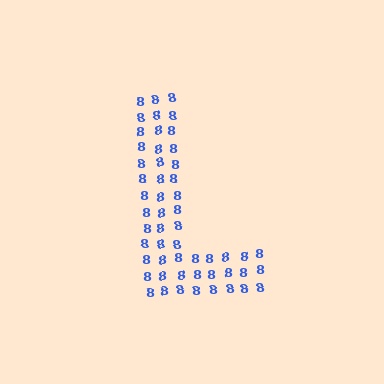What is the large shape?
The large shape is the letter L.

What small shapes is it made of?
It is made of small digit 8's.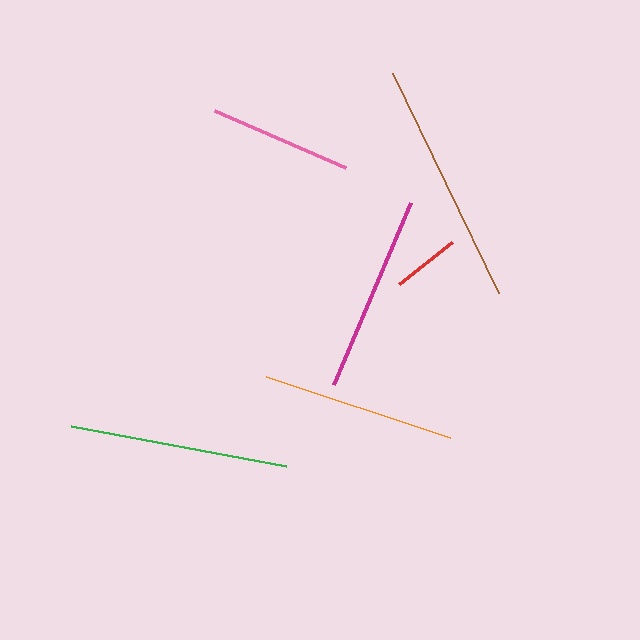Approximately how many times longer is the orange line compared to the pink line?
The orange line is approximately 1.4 times the length of the pink line.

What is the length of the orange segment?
The orange segment is approximately 194 pixels long.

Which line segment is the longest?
The brown line is the longest at approximately 245 pixels.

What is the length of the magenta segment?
The magenta segment is approximately 198 pixels long.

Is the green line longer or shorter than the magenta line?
The green line is longer than the magenta line.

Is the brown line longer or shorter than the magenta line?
The brown line is longer than the magenta line.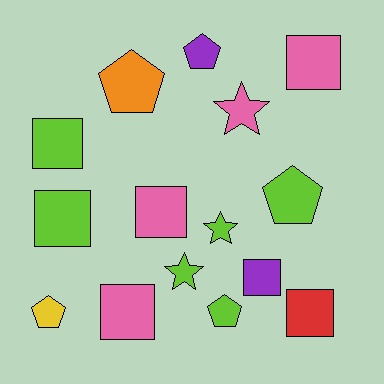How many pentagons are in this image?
There are 5 pentagons.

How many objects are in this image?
There are 15 objects.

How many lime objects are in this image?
There are 6 lime objects.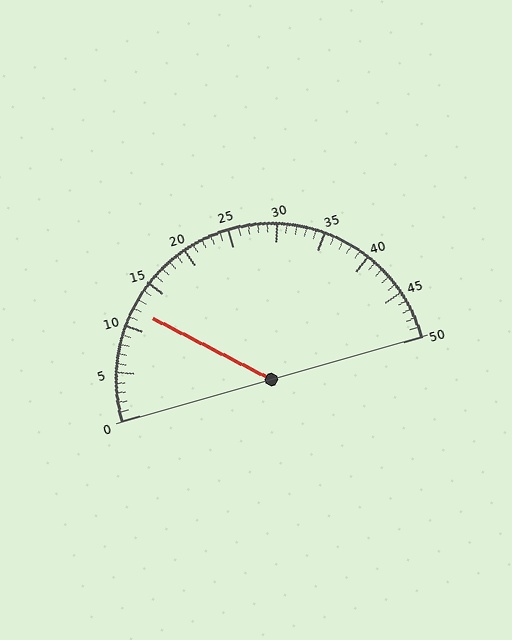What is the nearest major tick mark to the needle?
The nearest major tick mark is 10.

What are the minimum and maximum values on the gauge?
The gauge ranges from 0 to 50.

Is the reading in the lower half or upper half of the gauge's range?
The reading is in the lower half of the range (0 to 50).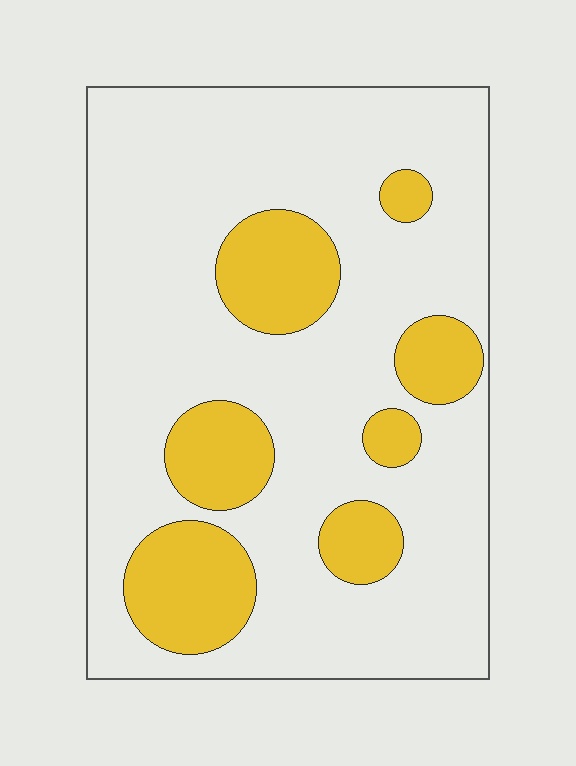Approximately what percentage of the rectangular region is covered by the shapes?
Approximately 20%.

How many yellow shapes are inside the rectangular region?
7.